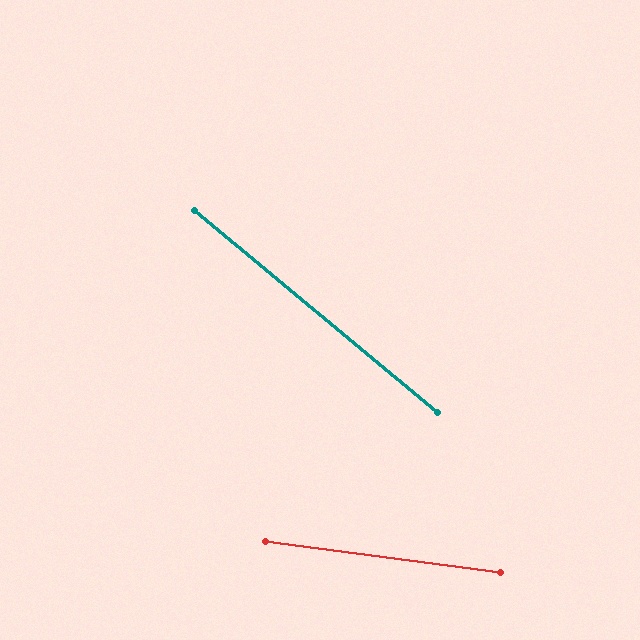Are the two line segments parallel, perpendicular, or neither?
Neither parallel nor perpendicular — they differ by about 32°.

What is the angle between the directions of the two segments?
Approximately 32 degrees.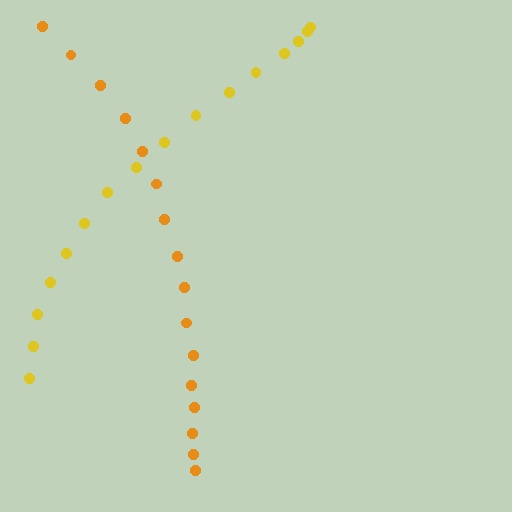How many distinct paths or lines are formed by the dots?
There are 2 distinct paths.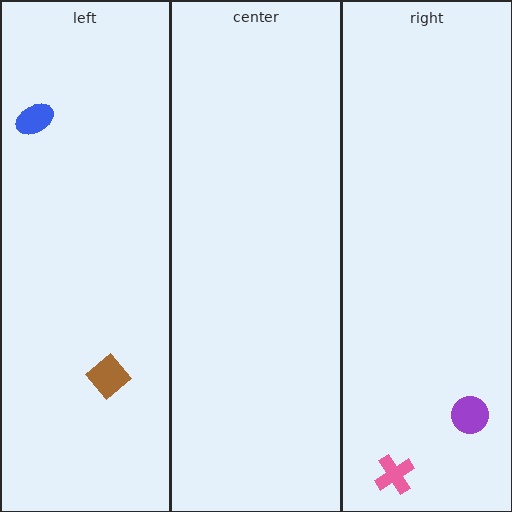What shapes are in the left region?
The blue ellipse, the brown diamond.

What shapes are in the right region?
The purple circle, the pink cross.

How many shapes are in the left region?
2.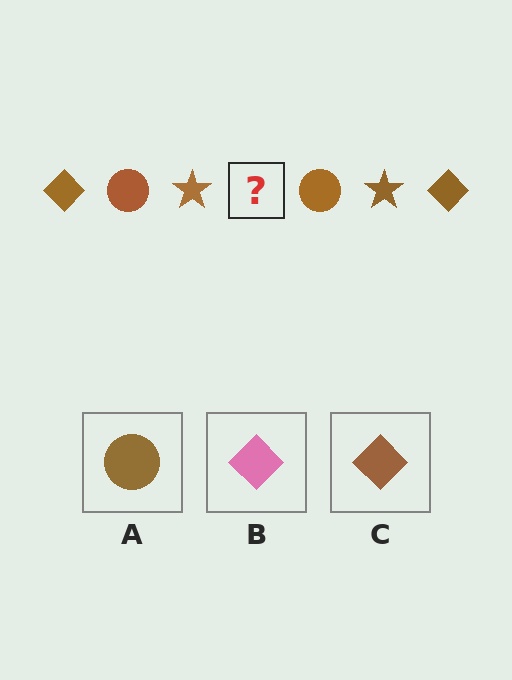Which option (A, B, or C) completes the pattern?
C.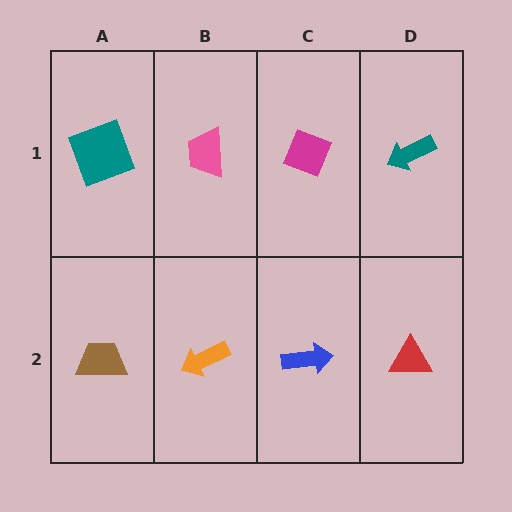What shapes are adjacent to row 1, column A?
A brown trapezoid (row 2, column A), a pink trapezoid (row 1, column B).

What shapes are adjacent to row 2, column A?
A teal square (row 1, column A), an orange arrow (row 2, column B).